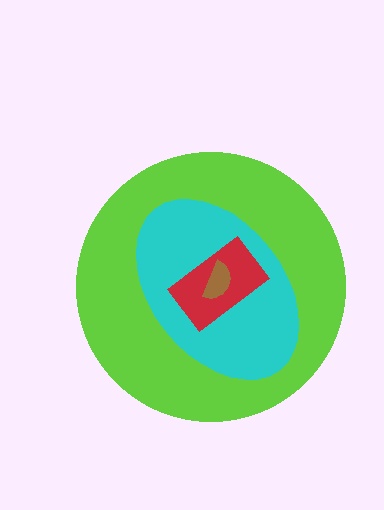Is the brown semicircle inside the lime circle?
Yes.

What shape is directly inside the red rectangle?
The brown semicircle.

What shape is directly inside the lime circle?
The cyan ellipse.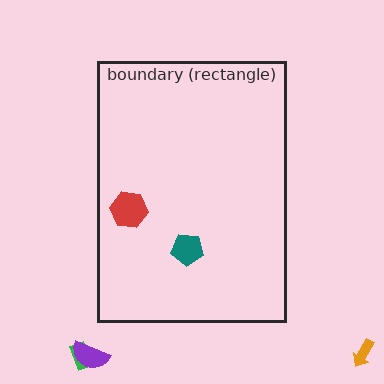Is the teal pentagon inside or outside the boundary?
Inside.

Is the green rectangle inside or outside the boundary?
Outside.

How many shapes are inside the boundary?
2 inside, 3 outside.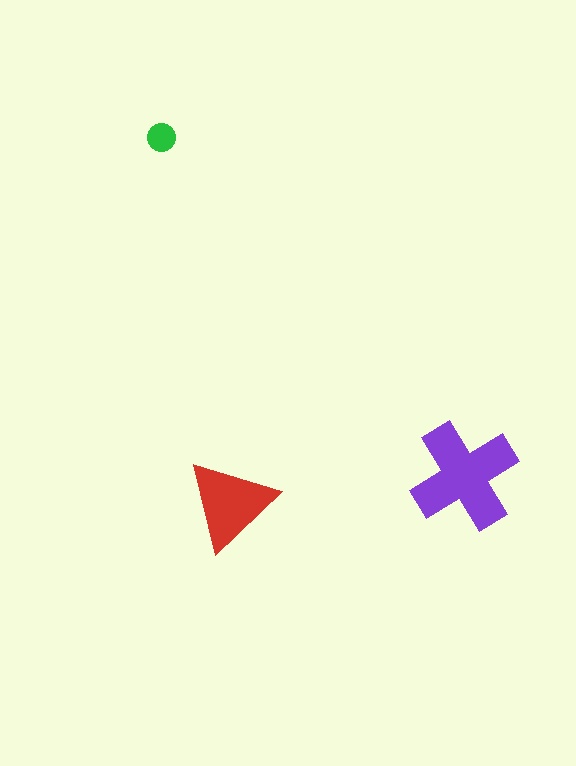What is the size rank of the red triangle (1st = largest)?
2nd.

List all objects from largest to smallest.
The purple cross, the red triangle, the green circle.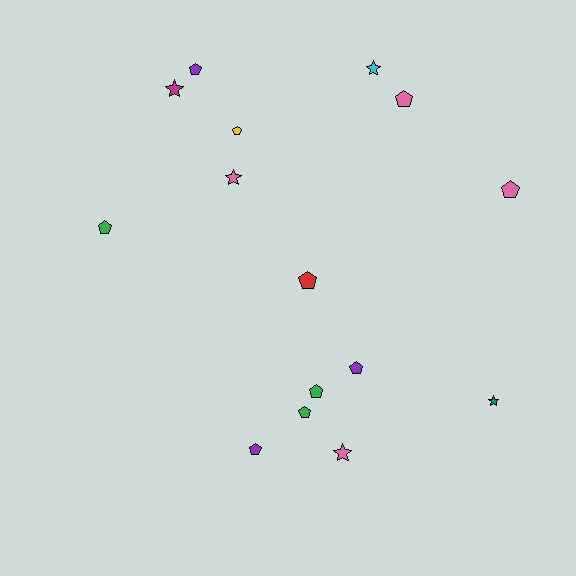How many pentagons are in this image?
There are 10 pentagons.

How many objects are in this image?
There are 15 objects.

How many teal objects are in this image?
There is 1 teal object.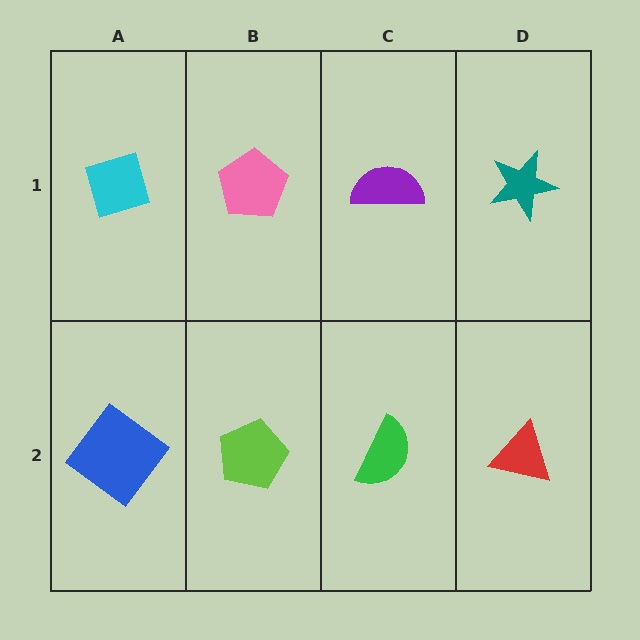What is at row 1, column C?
A purple semicircle.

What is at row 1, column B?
A pink pentagon.